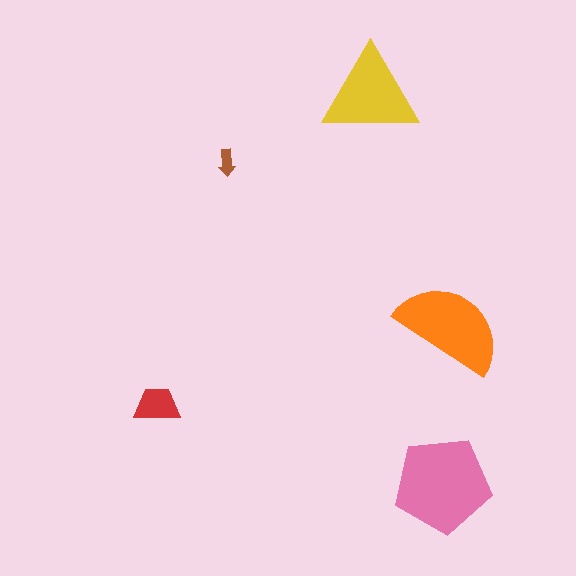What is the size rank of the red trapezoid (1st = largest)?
4th.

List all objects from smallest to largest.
The brown arrow, the red trapezoid, the yellow triangle, the orange semicircle, the pink pentagon.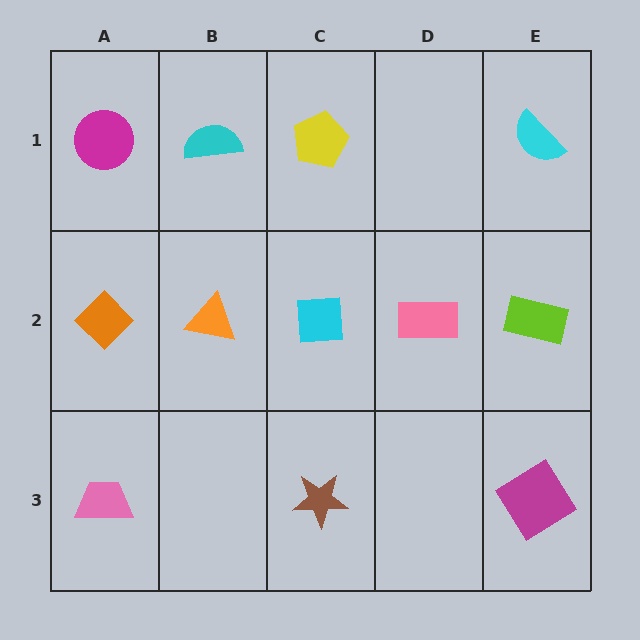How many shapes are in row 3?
3 shapes.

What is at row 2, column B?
An orange triangle.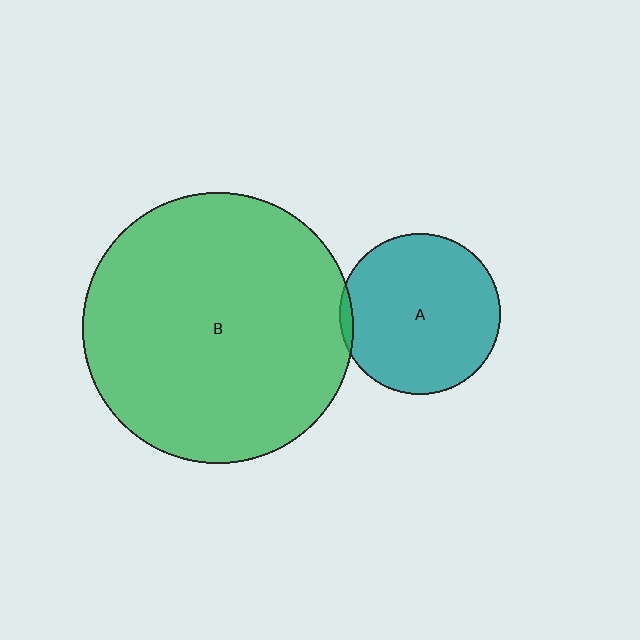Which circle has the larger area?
Circle B (green).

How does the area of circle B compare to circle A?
Approximately 2.8 times.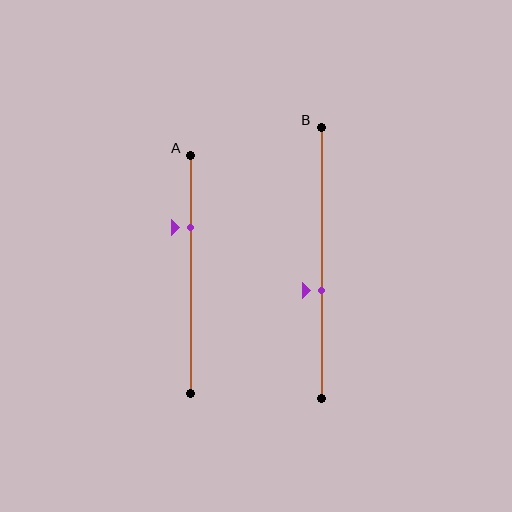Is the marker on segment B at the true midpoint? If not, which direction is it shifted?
No, the marker on segment B is shifted downward by about 10% of the segment length.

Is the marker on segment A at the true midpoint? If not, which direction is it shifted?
No, the marker on segment A is shifted upward by about 20% of the segment length.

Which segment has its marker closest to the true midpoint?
Segment B has its marker closest to the true midpoint.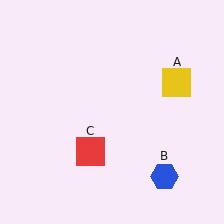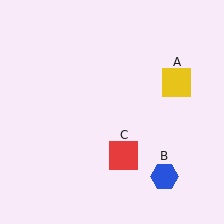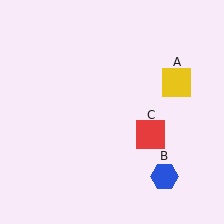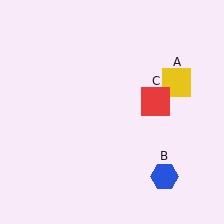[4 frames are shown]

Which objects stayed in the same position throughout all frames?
Yellow square (object A) and blue hexagon (object B) remained stationary.